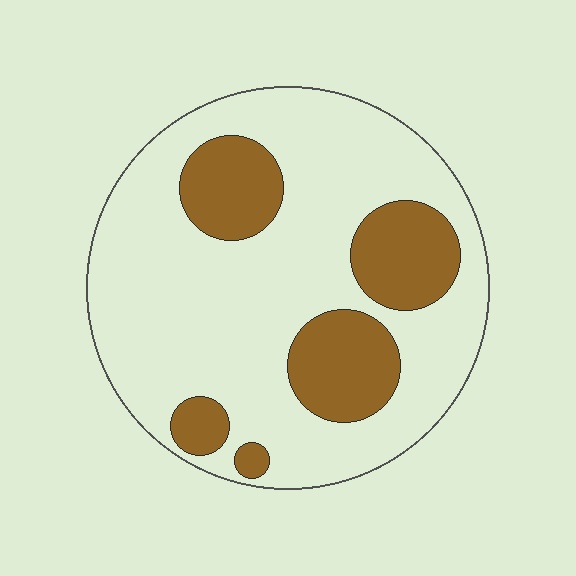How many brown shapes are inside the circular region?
5.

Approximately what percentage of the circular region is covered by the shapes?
Approximately 25%.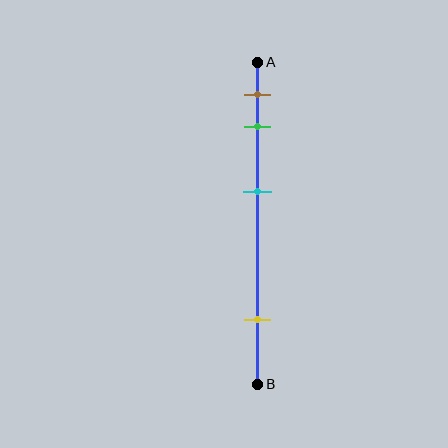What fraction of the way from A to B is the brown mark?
The brown mark is approximately 10% (0.1) of the way from A to B.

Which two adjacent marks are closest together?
The brown and green marks are the closest adjacent pair.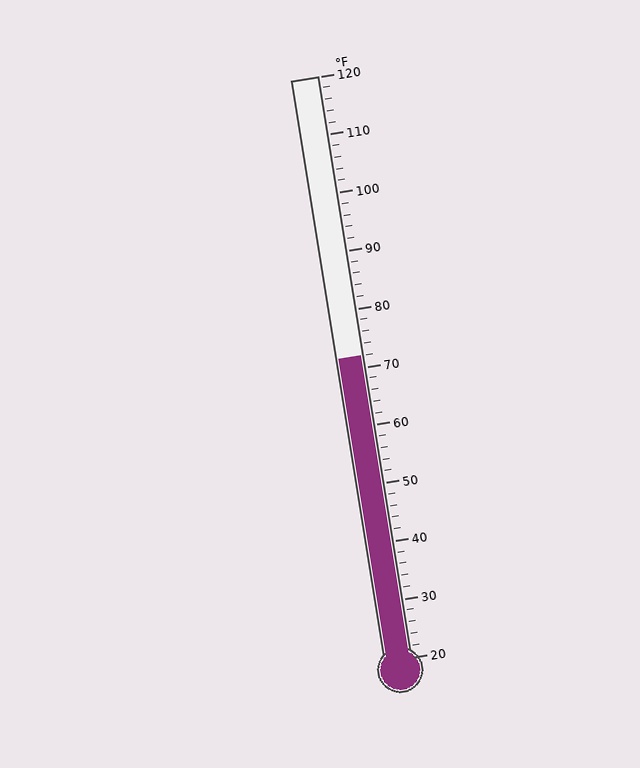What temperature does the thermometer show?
The thermometer shows approximately 72°F.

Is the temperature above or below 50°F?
The temperature is above 50°F.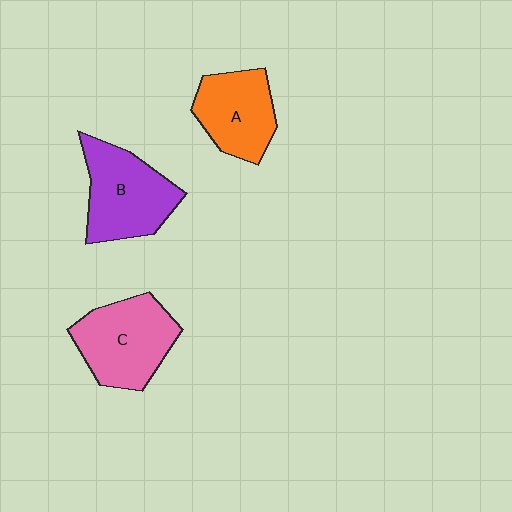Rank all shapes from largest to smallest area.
From largest to smallest: C (pink), B (purple), A (orange).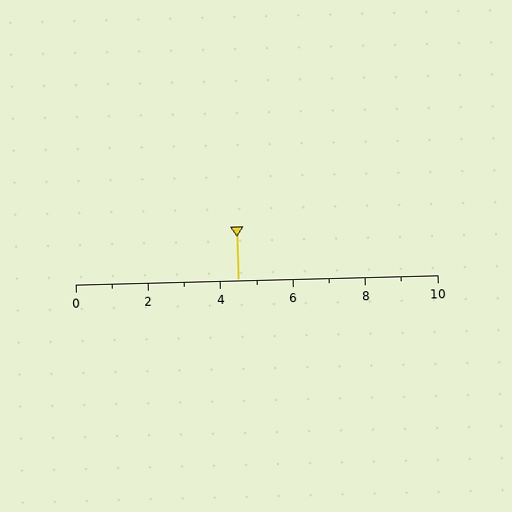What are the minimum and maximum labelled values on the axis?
The axis runs from 0 to 10.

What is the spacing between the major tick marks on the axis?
The major ticks are spaced 2 apart.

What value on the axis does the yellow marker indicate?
The marker indicates approximately 4.5.